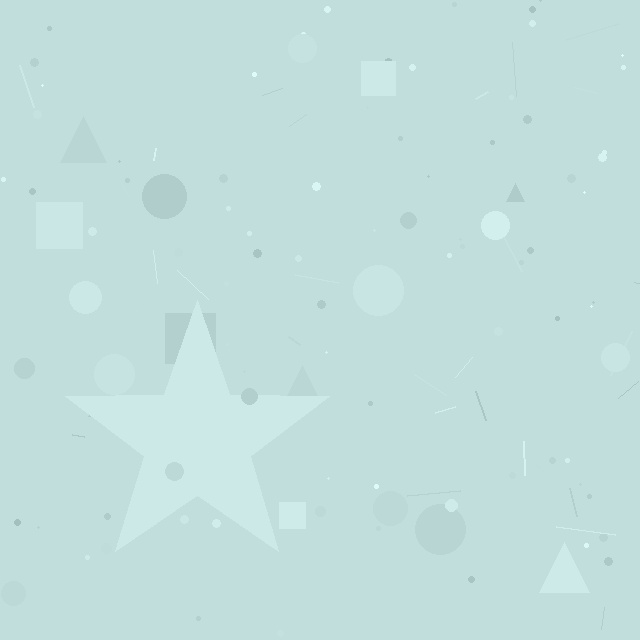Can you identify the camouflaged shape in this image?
The camouflaged shape is a star.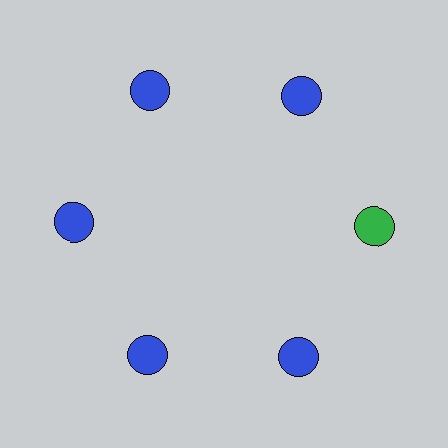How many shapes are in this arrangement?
There are 6 shapes arranged in a ring pattern.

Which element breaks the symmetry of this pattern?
The green circle at roughly the 3 o'clock position breaks the symmetry. All other shapes are blue circles.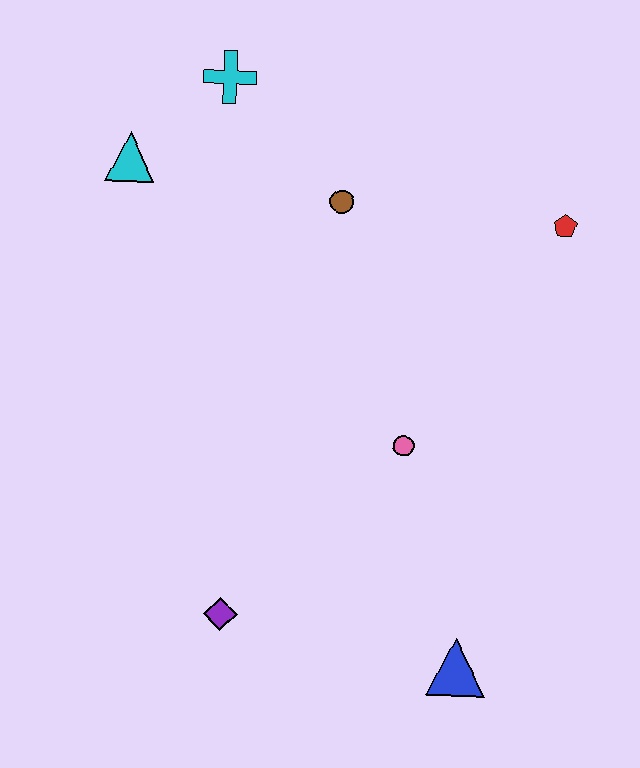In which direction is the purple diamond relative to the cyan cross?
The purple diamond is below the cyan cross.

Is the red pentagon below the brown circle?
Yes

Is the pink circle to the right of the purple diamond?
Yes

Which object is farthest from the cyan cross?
The blue triangle is farthest from the cyan cross.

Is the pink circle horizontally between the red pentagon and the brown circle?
Yes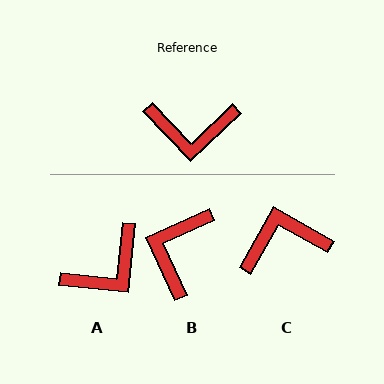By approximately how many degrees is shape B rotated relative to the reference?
Approximately 109 degrees clockwise.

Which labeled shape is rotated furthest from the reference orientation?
C, about 163 degrees away.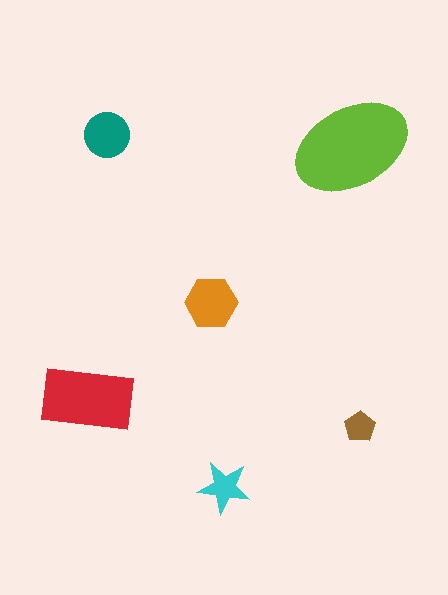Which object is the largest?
The lime ellipse.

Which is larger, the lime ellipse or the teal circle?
The lime ellipse.